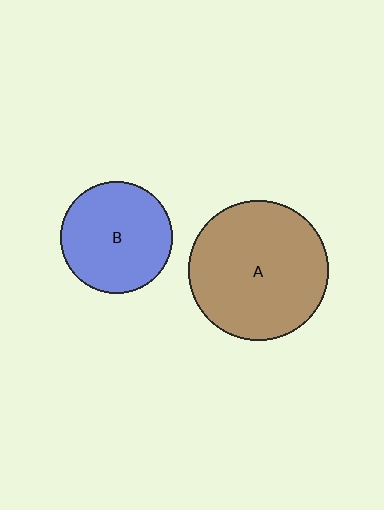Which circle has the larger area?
Circle A (brown).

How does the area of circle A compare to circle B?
Approximately 1.5 times.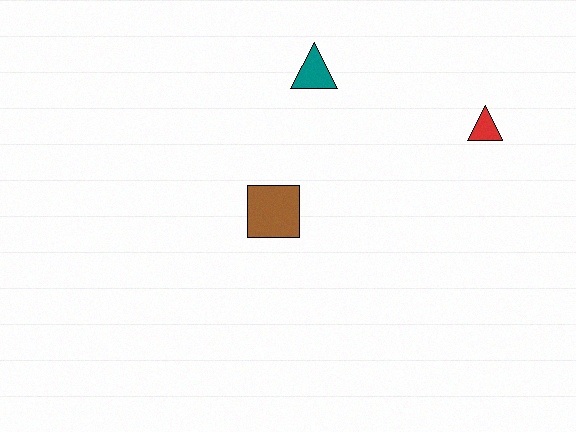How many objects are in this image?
There are 3 objects.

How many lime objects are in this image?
There are no lime objects.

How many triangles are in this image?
There are 2 triangles.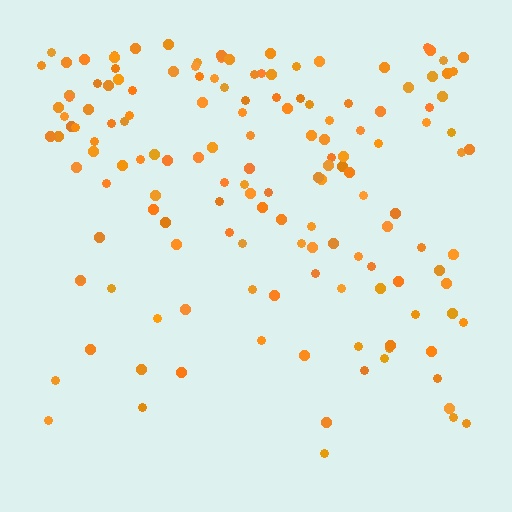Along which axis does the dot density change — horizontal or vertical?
Vertical.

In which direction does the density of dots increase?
From bottom to top, with the top side densest.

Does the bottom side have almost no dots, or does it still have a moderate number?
Still a moderate number, just noticeably fewer than the top.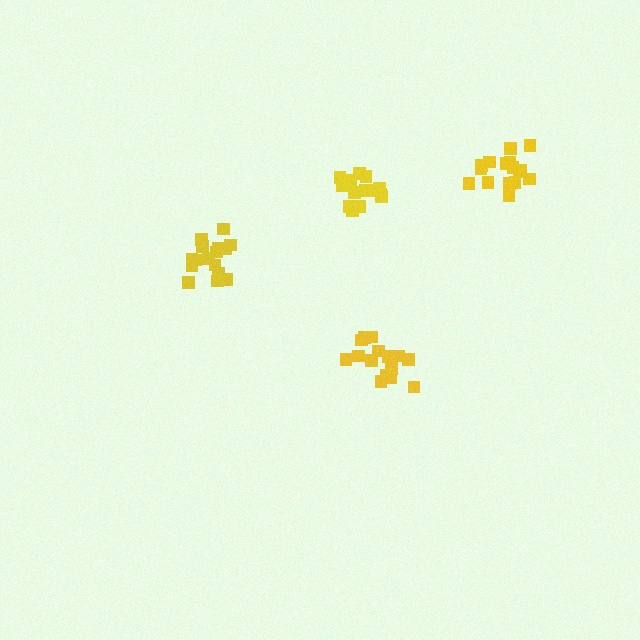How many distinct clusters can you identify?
There are 4 distinct clusters.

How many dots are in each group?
Group 1: 16 dots, Group 2: 16 dots, Group 3: 16 dots, Group 4: 16 dots (64 total).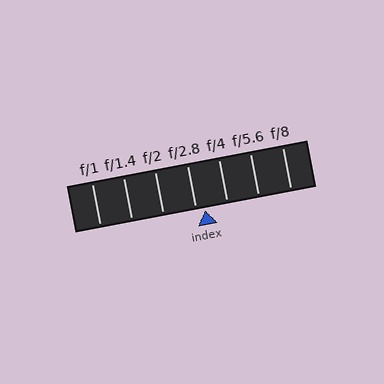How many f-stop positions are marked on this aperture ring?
There are 7 f-stop positions marked.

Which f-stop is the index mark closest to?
The index mark is closest to f/2.8.